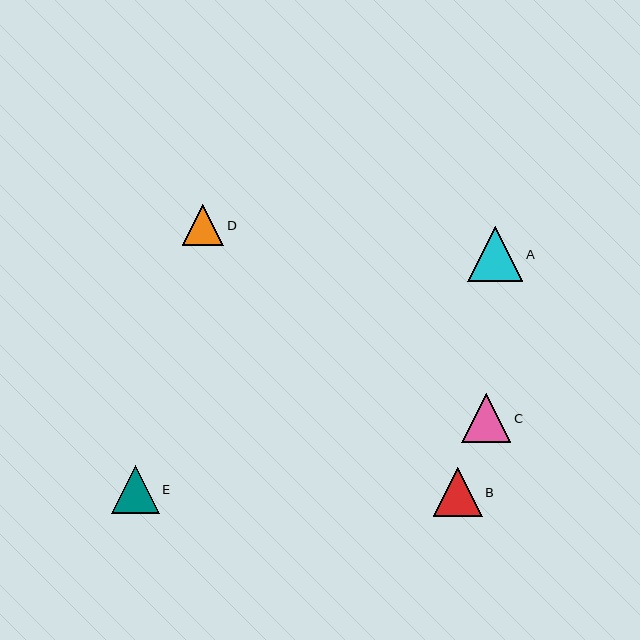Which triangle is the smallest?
Triangle D is the smallest with a size of approximately 41 pixels.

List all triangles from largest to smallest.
From largest to smallest: A, C, B, E, D.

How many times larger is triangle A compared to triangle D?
Triangle A is approximately 1.3 times the size of triangle D.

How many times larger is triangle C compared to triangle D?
Triangle C is approximately 1.2 times the size of triangle D.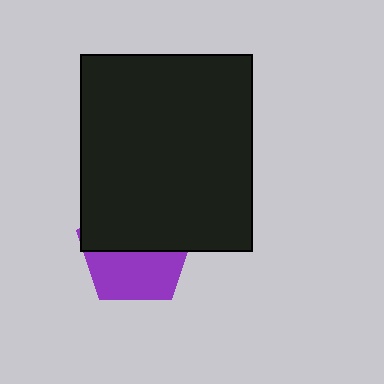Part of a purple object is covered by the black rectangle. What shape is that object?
It is a pentagon.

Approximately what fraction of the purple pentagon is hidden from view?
Roughly 53% of the purple pentagon is hidden behind the black rectangle.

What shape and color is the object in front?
The object in front is a black rectangle.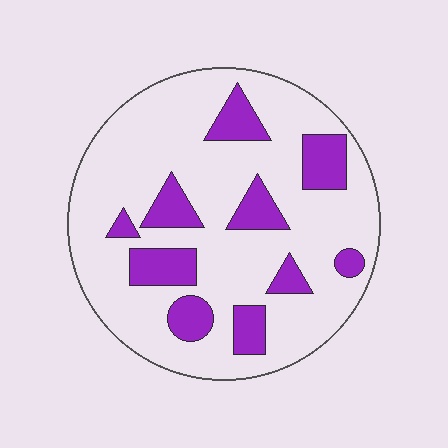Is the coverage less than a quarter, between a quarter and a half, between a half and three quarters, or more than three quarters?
Less than a quarter.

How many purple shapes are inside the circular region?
10.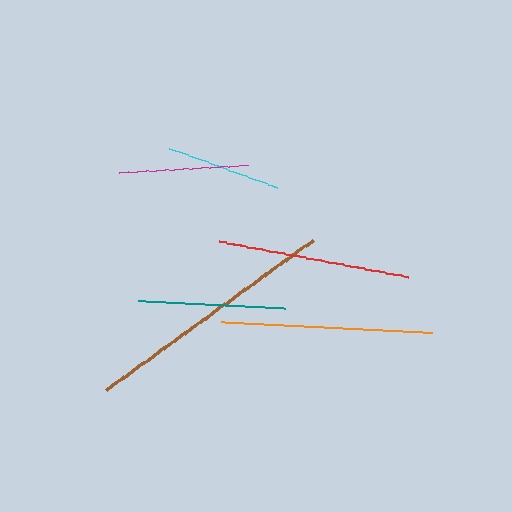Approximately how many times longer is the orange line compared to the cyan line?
The orange line is approximately 1.8 times the length of the cyan line.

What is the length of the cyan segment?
The cyan segment is approximately 115 pixels long.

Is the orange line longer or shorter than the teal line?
The orange line is longer than the teal line.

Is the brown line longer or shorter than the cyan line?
The brown line is longer than the cyan line.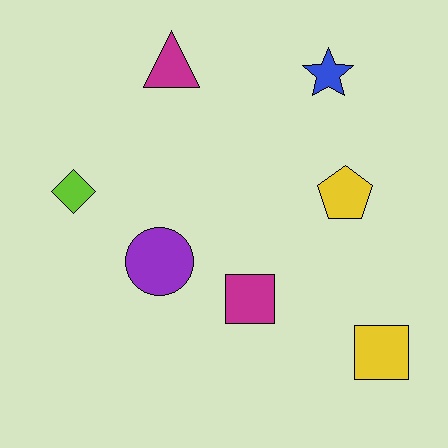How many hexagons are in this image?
There are no hexagons.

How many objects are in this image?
There are 7 objects.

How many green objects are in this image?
There are no green objects.